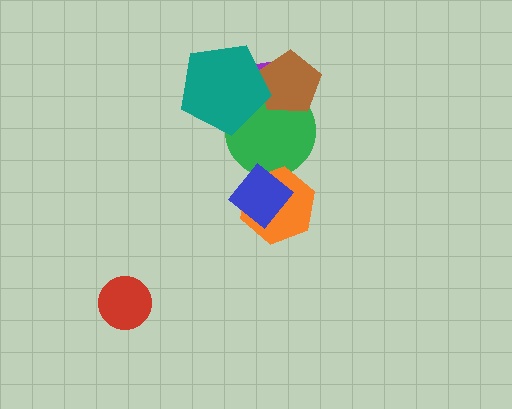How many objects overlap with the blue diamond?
2 objects overlap with the blue diamond.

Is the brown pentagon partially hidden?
Yes, it is partially covered by another shape.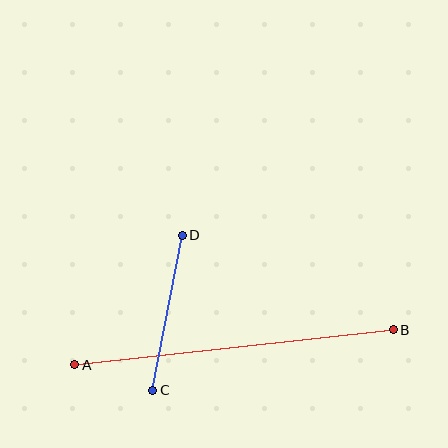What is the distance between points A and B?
The distance is approximately 320 pixels.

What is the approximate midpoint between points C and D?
The midpoint is at approximately (168, 313) pixels.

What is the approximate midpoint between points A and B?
The midpoint is at approximately (234, 347) pixels.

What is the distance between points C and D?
The distance is approximately 158 pixels.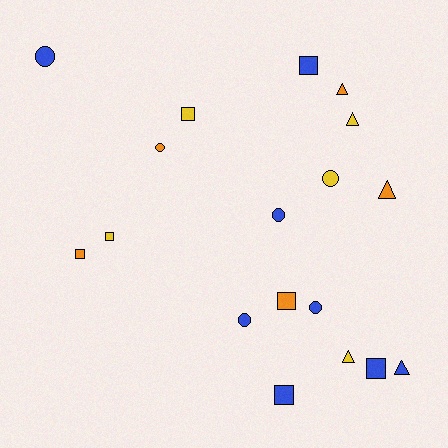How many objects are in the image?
There are 18 objects.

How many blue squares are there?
There are 3 blue squares.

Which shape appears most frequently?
Square, with 7 objects.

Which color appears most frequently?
Blue, with 8 objects.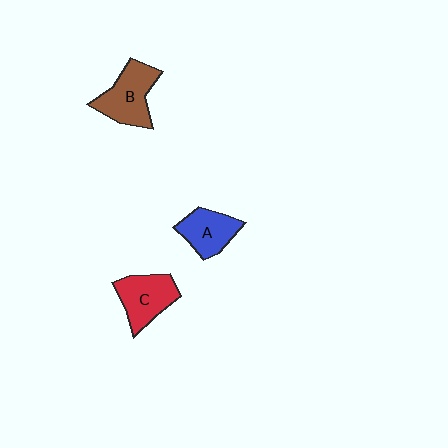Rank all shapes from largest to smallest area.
From largest to smallest: B (brown), C (red), A (blue).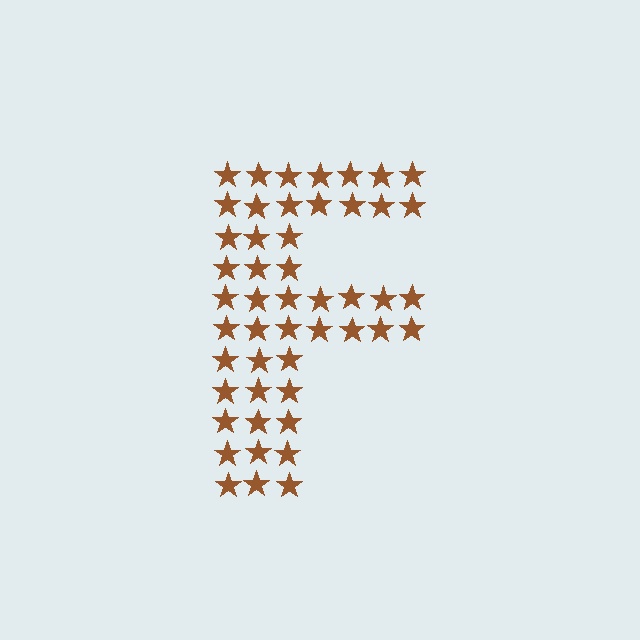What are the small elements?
The small elements are stars.